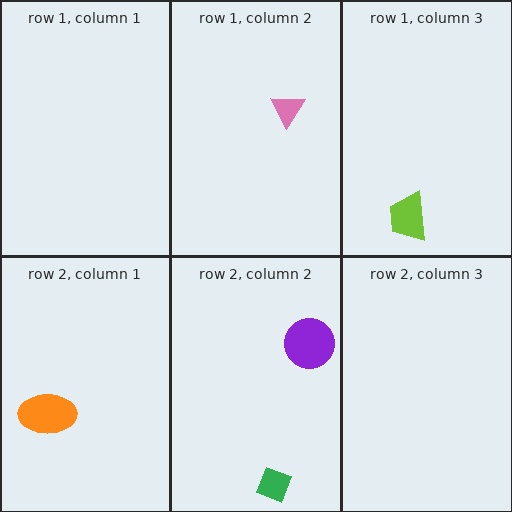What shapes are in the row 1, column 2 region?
The pink triangle.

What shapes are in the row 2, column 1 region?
The orange ellipse.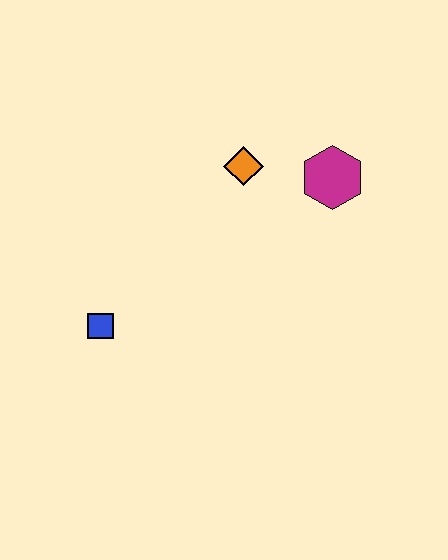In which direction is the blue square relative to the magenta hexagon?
The blue square is to the left of the magenta hexagon.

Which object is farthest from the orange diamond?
The blue square is farthest from the orange diamond.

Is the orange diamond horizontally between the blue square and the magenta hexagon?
Yes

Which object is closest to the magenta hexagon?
The orange diamond is closest to the magenta hexagon.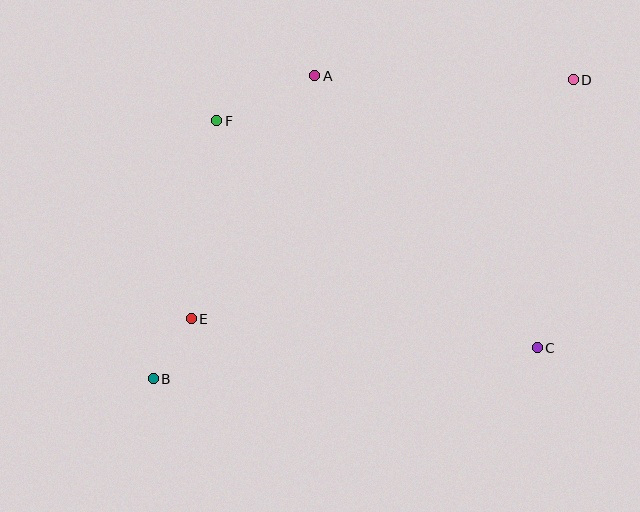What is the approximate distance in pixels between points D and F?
The distance between D and F is approximately 359 pixels.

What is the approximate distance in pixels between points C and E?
The distance between C and E is approximately 347 pixels.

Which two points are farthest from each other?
Points B and D are farthest from each other.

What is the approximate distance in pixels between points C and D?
The distance between C and D is approximately 270 pixels.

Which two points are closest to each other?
Points B and E are closest to each other.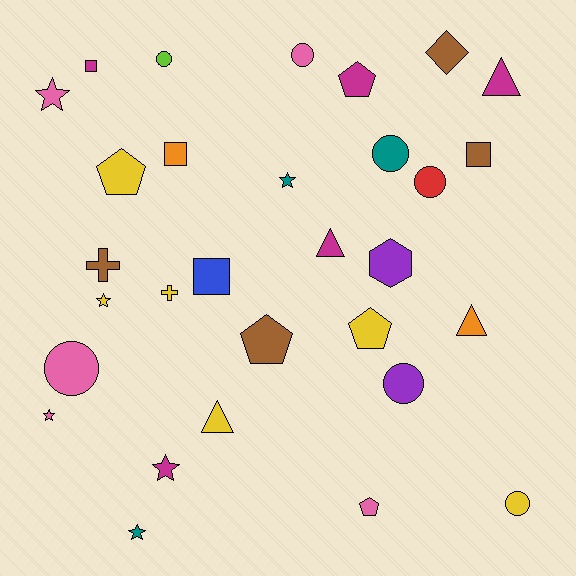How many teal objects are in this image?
There are 3 teal objects.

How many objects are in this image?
There are 30 objects.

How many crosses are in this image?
There are 2 crosses.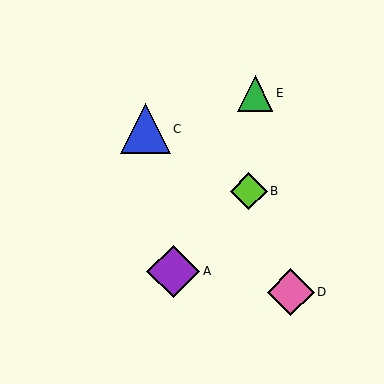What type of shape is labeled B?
Shape B is a lime diamond.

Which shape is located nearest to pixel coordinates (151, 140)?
The blue triangle (labeled C) at (145, 129) is nearest to that location.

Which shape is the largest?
The purple diamond (labeled A) is the largest.